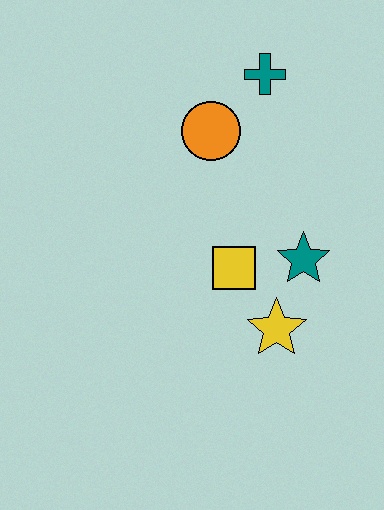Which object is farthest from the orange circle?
The yellow star is farthest from the orange circle.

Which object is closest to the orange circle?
The teal cross is closest to the orange circle.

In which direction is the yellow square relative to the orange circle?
The yellow square is below the orange circle.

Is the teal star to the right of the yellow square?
Yes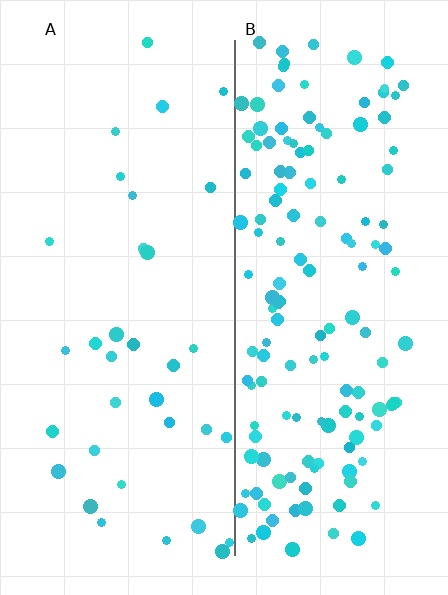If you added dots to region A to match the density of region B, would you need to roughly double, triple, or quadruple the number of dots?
Approximately quadruple.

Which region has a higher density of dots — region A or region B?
B (the right).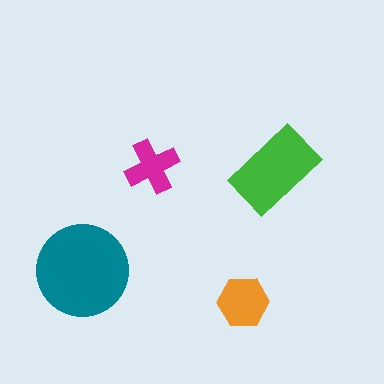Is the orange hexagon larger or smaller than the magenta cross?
Larger.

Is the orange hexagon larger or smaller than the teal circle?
Smaller.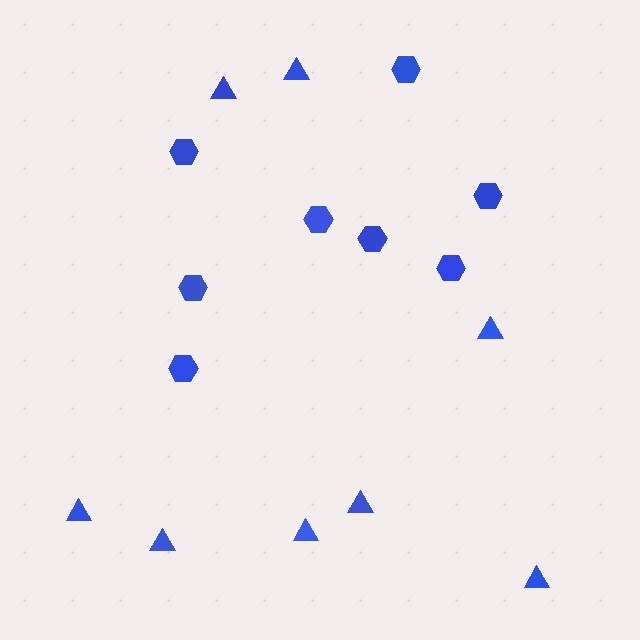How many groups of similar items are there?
There are 2 groups: one group of hexagons (8) and one group of triangles (8).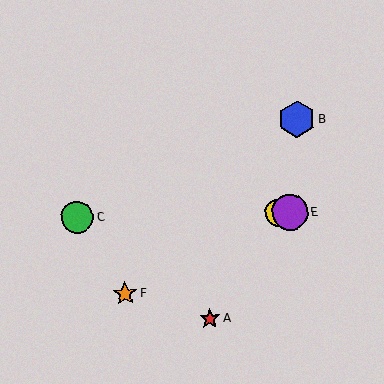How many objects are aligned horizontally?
3 objects (C, D, E) are aligned horizontally.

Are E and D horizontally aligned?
Yes, both are at y≈212.